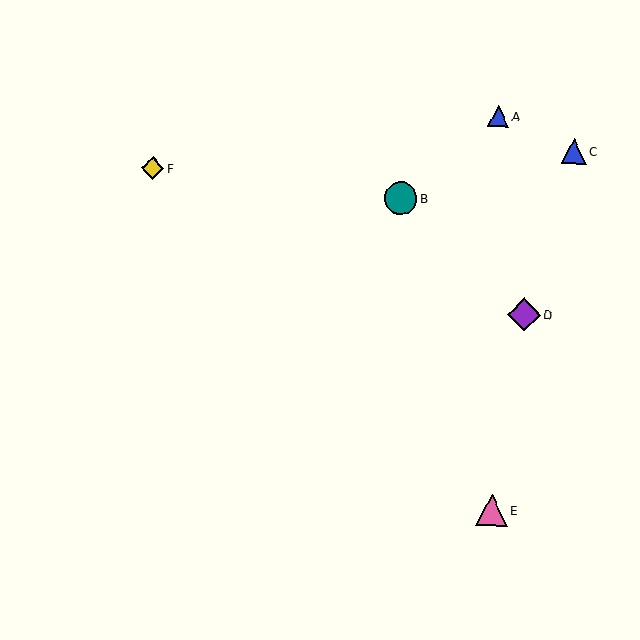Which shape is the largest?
The purple diamond (labeled D) is the largest.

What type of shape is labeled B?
Shape B is a teal circle.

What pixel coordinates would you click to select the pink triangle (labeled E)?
Click at (492, 510) to select the pink triangle E.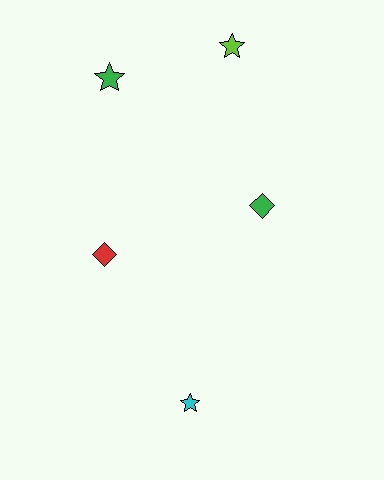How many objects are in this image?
There are 5 objects.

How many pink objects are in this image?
There are no pink objects.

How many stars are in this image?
There are 3 stars.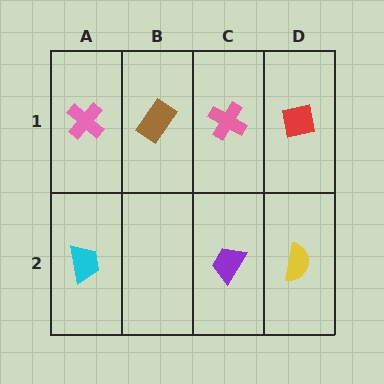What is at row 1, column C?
A pink cross.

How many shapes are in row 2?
3 shapes.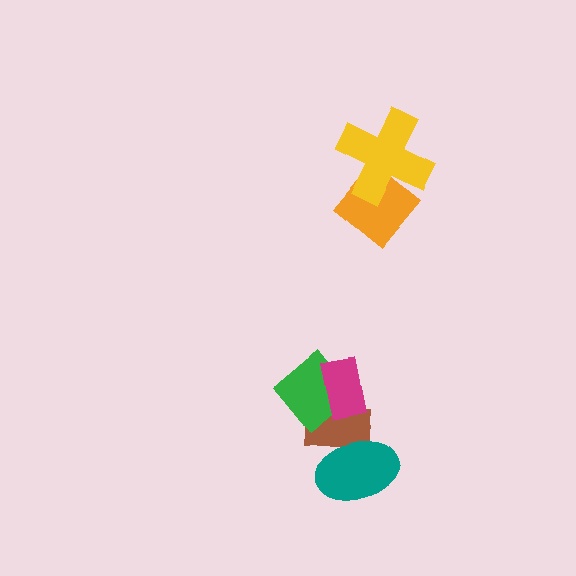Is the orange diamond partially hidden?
Yes, it is partially covered by another shape.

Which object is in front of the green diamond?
The magenta rectangle is in front of the green diamond.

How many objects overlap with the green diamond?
2 objects overlap with the green diamond.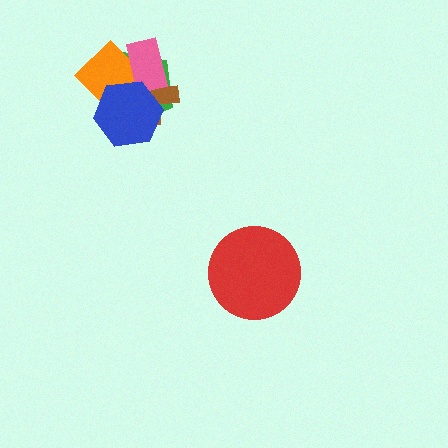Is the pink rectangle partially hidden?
Yes, it is partially covered by another shape.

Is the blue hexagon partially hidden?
No, no other shape covers it.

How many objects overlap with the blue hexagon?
4 objects overlap with the blue hexagon.